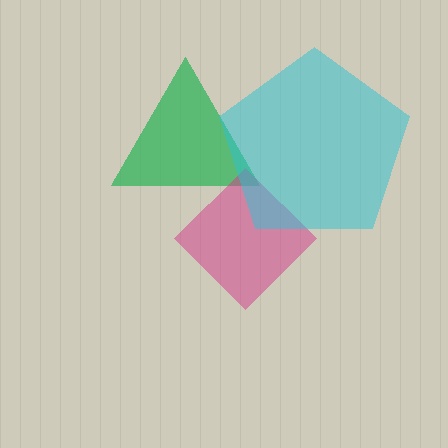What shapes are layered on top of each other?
The layered shapes are: a green triangle, a magenta diamond, a cyan pentagon.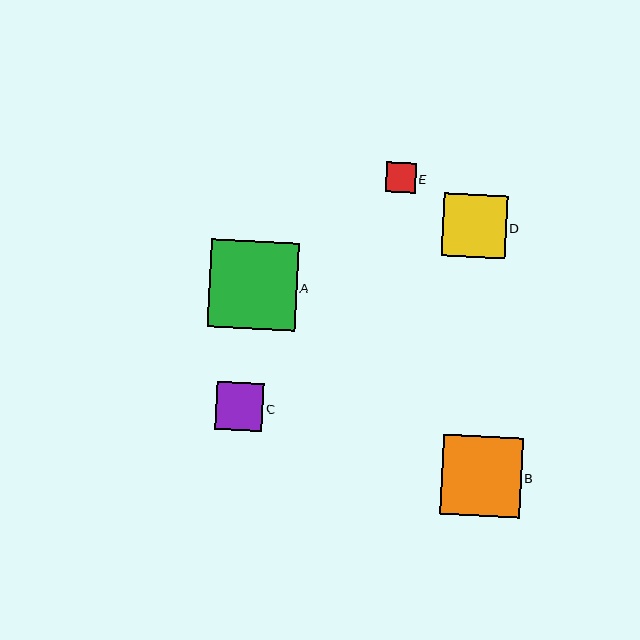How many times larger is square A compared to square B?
Square A is approximately 1.1 times the size of square B.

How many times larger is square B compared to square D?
Square B is approximately 1.3 times the size of square D.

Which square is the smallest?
Square E is the smallest with a size of approximately 30 pixels.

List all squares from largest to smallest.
From largest to smallest: A, B, D, C, E.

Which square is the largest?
Square A is the largest with a size of approximately 88 pixels.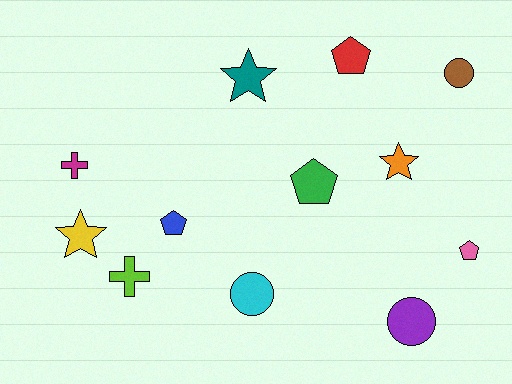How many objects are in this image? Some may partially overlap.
There are 12 objects.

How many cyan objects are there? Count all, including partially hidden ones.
There is 1 cyan object.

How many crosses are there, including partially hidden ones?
There are 2 crosses.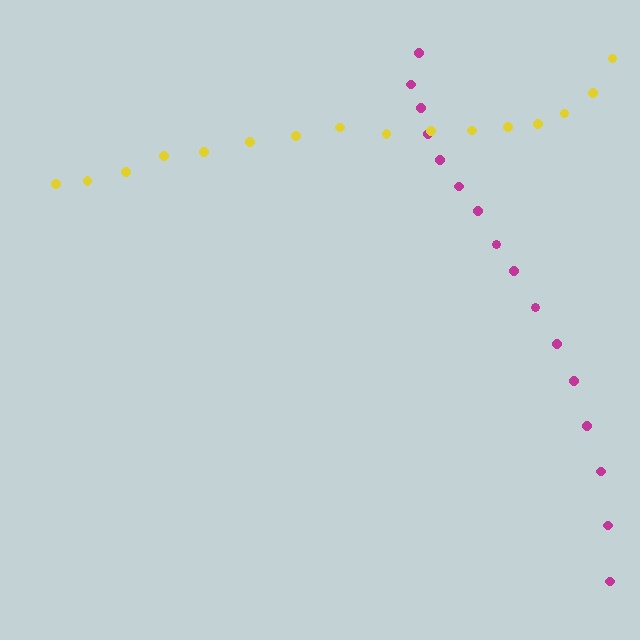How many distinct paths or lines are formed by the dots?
There are 2 distinct paths.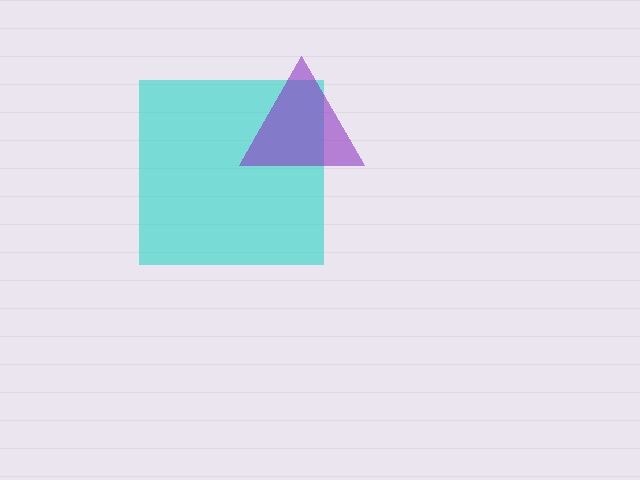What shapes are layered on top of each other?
The layered shapes are: a cyan square, a purple triangle.